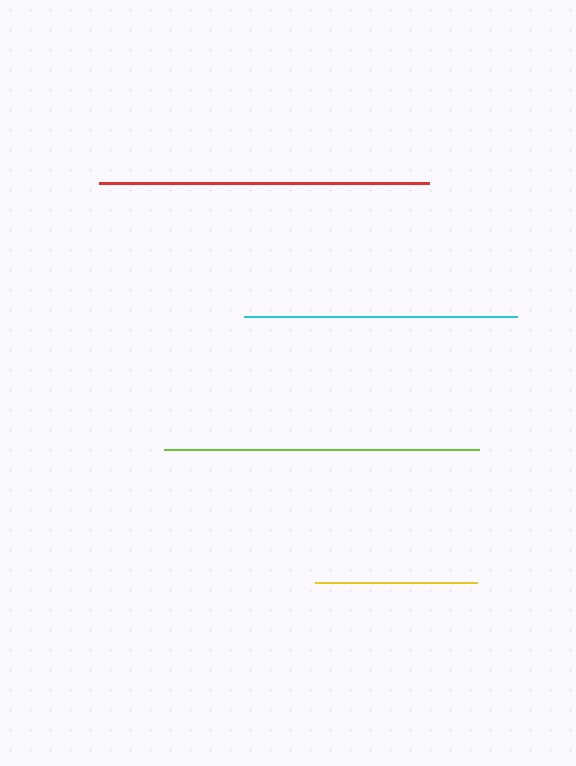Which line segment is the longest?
The red line is the longest at approximately 330 pixels.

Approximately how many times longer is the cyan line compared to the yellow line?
The cyan line is approximately 1.7 times the length of the yellow line.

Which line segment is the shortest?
The yellow line is the shortest at approximately 163 pixels.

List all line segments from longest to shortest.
From longest to shortest: red, lime, cyan, yellow.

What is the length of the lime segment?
The lime segment is approximately 315 pixels long.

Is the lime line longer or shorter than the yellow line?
The lime line is longer than the yellow line.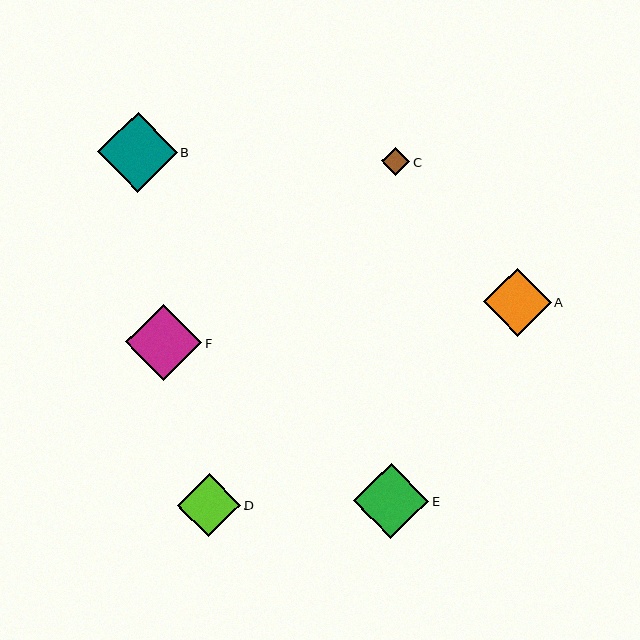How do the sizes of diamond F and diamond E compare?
Diamond F and diamond E are approximately the same size.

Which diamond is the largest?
Diamond B is the largest with a size of approximately 80 pixels.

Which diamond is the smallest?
Diamond C is the smallest with a size of approximately 29 pixels.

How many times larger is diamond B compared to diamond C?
Diamond B is approximately 2.8 times the size of diamond C.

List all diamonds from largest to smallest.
From largest to smallest: B, F, E, A, D, C.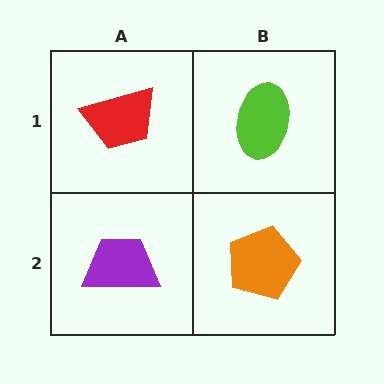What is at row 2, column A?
A purple trapezoid.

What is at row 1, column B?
A lime ellipse.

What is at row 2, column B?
An orange pentagon.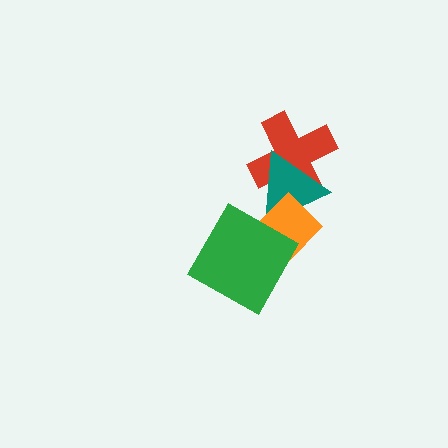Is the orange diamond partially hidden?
Yes, it is partially covered by another shape.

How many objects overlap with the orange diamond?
3 objects overlap with the orange diamond.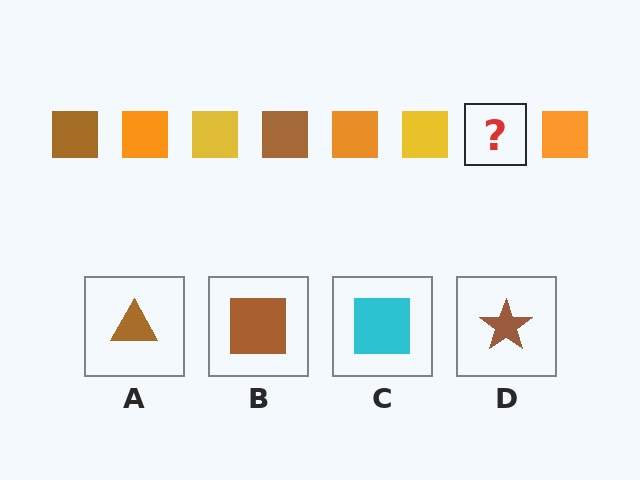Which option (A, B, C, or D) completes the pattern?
B.